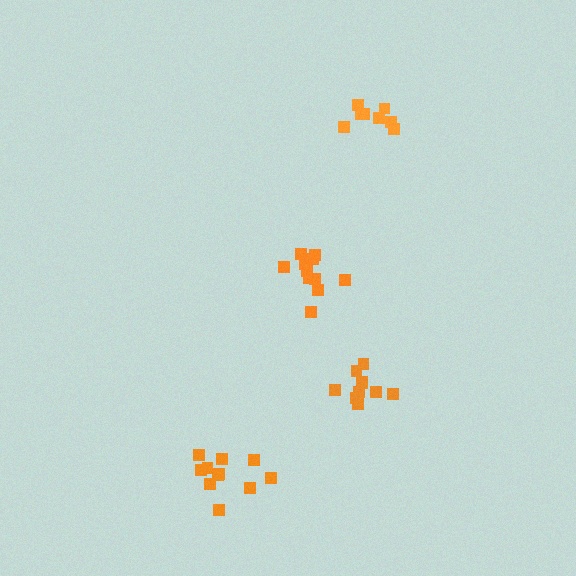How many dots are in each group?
Group 1: 11 dots, Group 2: 11 dots, Group 3: 10 dots, Group 4: 8 dots (40 total).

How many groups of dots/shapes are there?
There are 4 groups.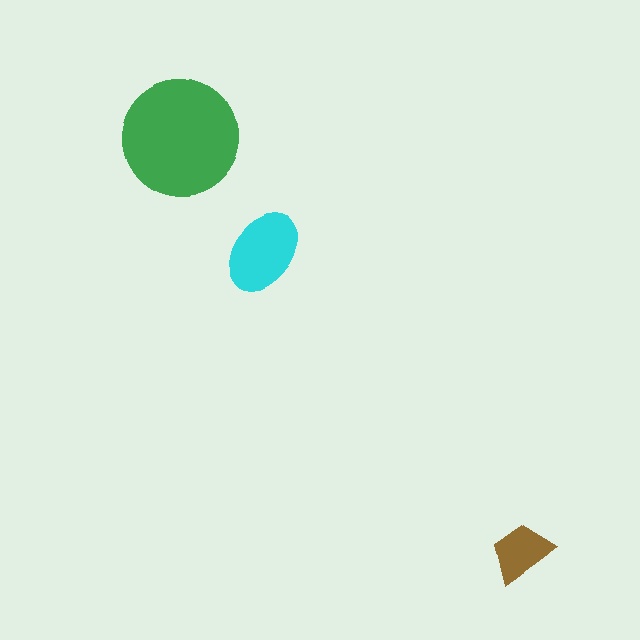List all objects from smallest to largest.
The brown trapezoid, the cyan ellipse, the green circle.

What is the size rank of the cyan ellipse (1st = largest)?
2nd.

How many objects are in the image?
There are 3 objects in the image.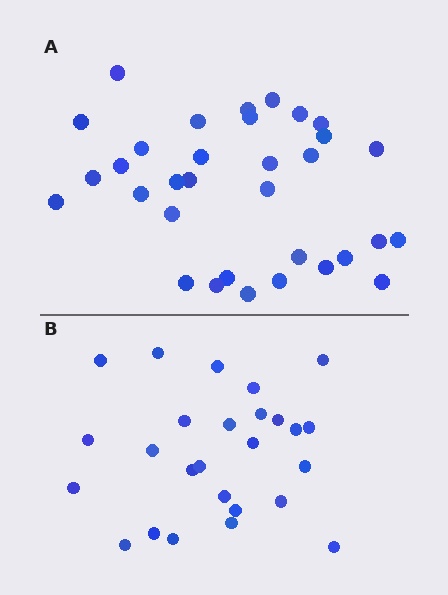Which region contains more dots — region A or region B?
Region A (the top region) has more dots.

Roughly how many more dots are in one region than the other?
Region A has roughly 8 or so more dots than region B.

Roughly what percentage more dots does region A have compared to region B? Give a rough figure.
About 25% more.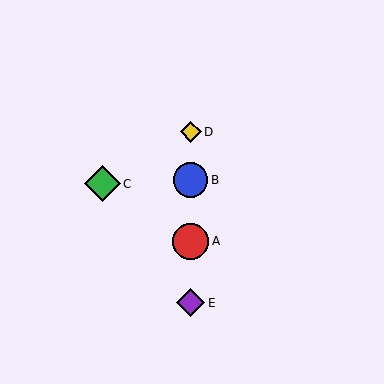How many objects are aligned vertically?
4 objects (A, B, D, E) are aligned vertically.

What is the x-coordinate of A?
Object A is at x≈191.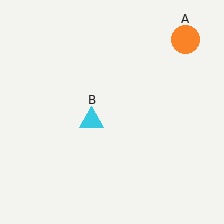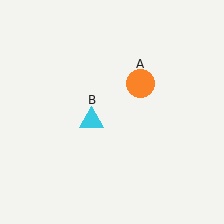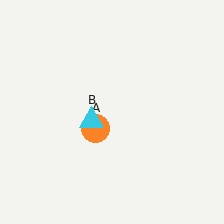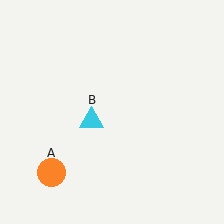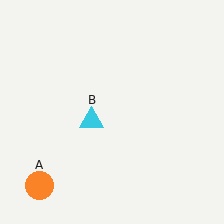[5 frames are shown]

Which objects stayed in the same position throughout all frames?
Cyan triangle (object B) remained stationary.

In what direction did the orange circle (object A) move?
The orange circle (object A) moved down and to the left.